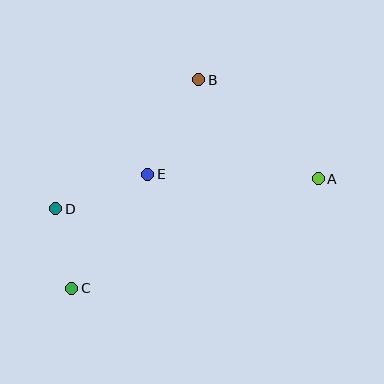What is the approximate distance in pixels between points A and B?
The distance between A and B is approximately 155 pixels.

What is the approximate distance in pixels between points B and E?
The distance between B and E is approximately 107 pixels.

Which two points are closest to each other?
Points C and D are closest to each other.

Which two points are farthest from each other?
Points A and C are farthest from each other.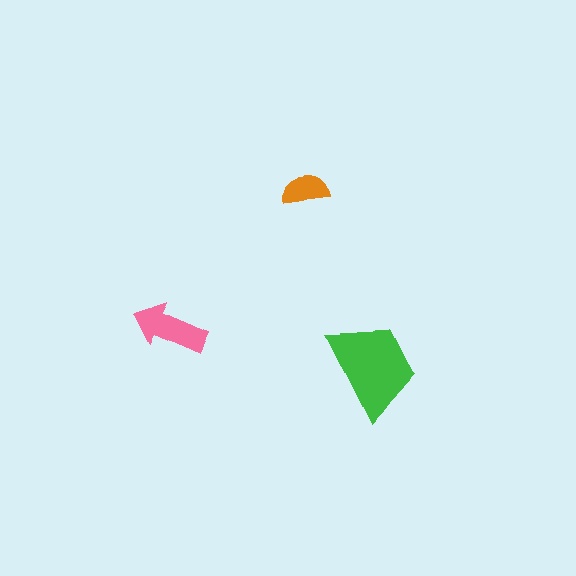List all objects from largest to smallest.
The green trapezoid, the pink arrow, the orange semicircle.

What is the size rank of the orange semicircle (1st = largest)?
3rd.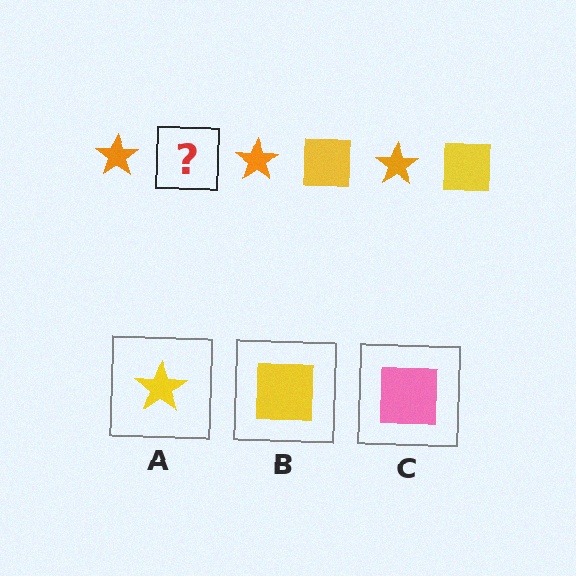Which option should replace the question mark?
Option B.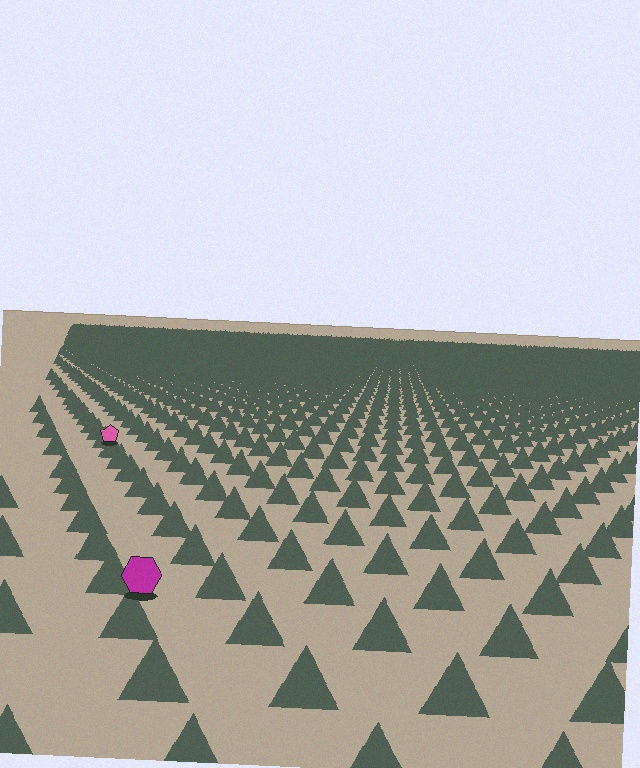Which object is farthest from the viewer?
The pink pentagon is farthest from the viewer. It appears smaller and the ground texture around it is denser.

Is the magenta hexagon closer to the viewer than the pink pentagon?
Yes. The magenta hexagon is closer — you can tell from the texture gradient: the ground texture is coarser near it.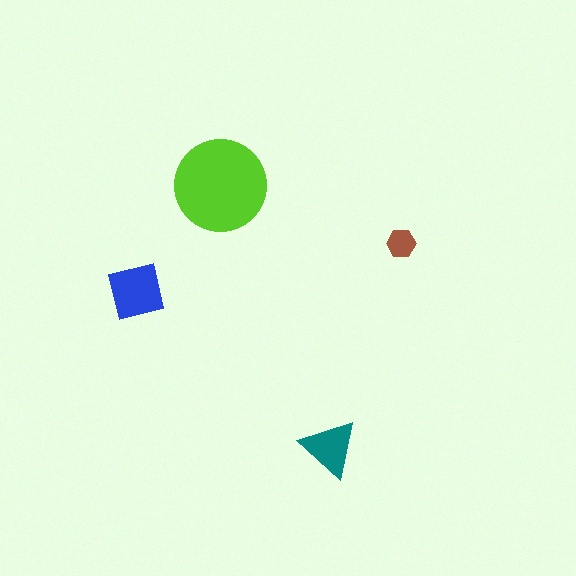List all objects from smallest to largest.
The brown hexagon, the teal triangle, the blue square, the lime circle.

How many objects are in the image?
There are 4 objects in the image.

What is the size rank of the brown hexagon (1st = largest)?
4th.